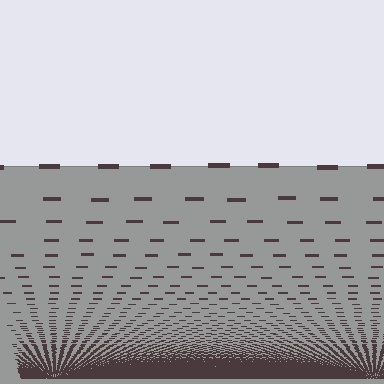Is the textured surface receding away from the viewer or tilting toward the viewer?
The surface appears to tilt toward the viewer. Texture elements get larger and sparser toward the top.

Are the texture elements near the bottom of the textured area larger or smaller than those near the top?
Smaller. The gradient is inverted — elements near the bottom are smaller and denser.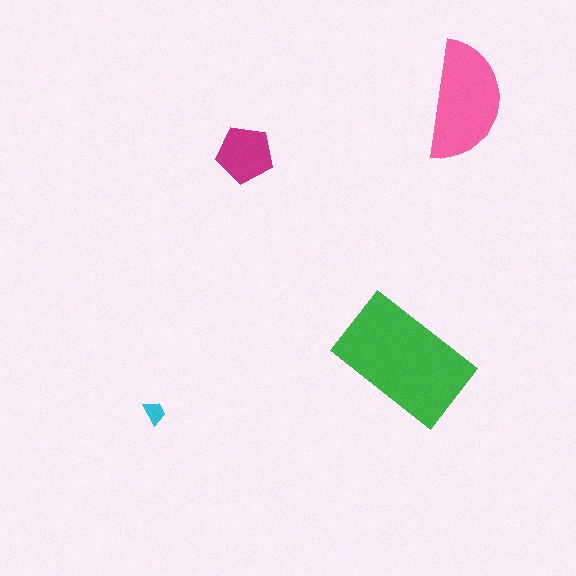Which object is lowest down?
The cyan trapezoid is bottommost.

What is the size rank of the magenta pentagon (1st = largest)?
3rd.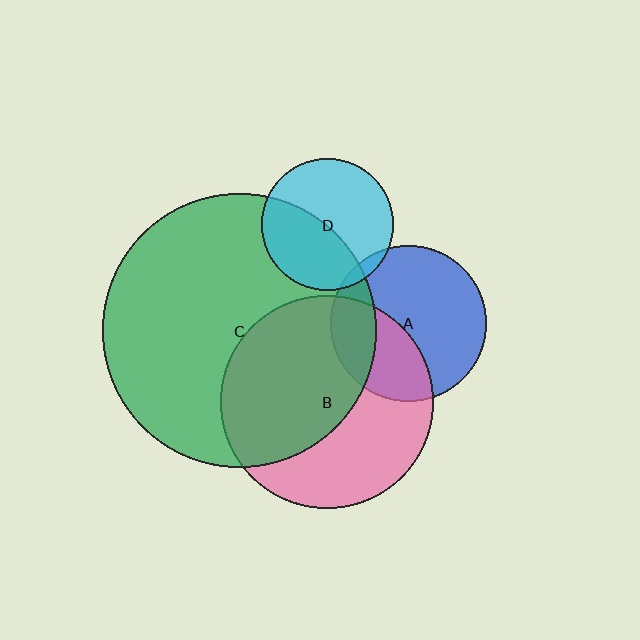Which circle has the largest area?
Circle C (green).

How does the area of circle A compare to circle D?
Approximately 1.4 times.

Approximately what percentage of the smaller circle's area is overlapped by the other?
Approximately 20%.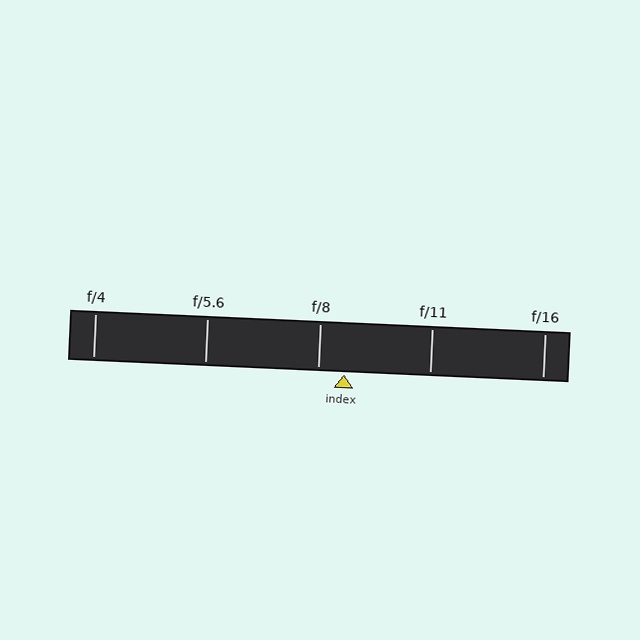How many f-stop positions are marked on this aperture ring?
There are 5 f-stop positions marked.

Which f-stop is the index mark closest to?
The index mark is closest to f/8.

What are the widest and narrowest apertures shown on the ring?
The widest aperture shown is f/4 and the narrowest is f/16.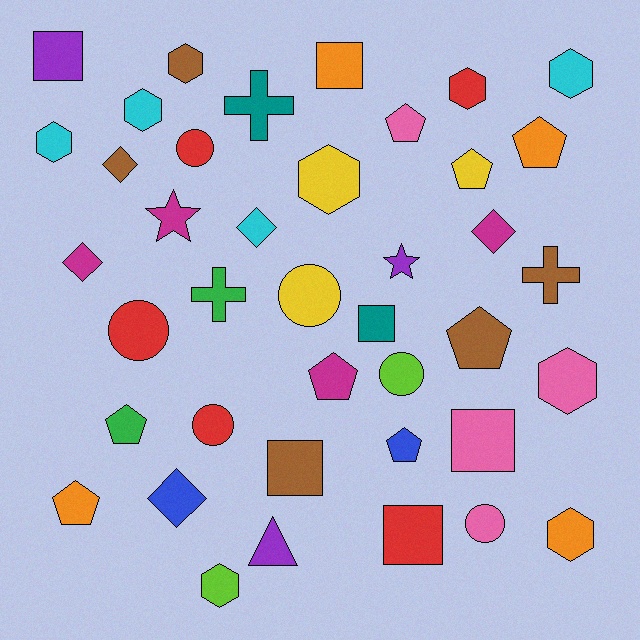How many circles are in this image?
There are 6 circles.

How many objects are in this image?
There are 40 objects.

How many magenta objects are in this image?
There are 4 magenta objects.